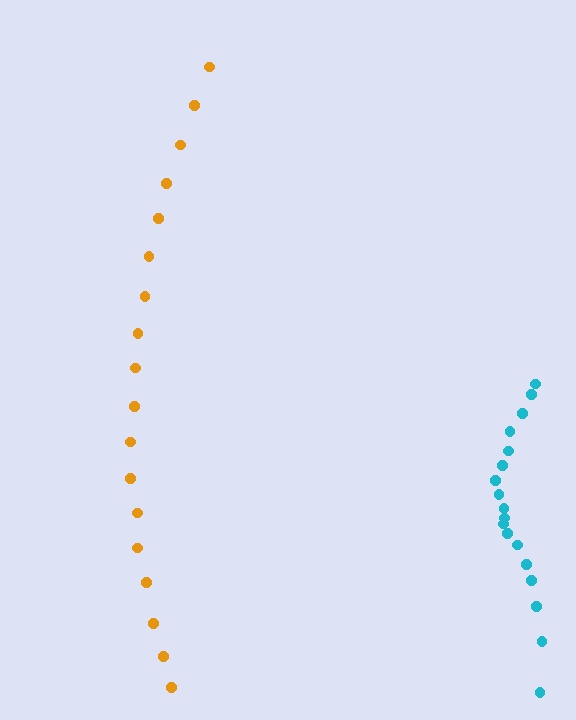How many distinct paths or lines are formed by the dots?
There are 2 distinct paths.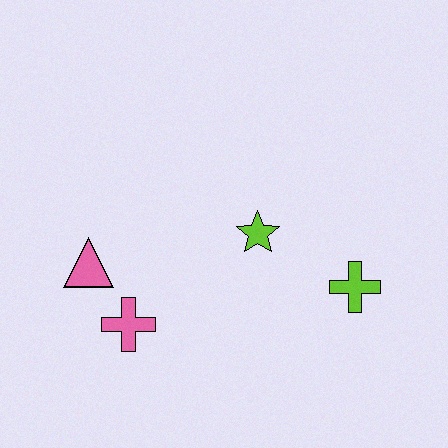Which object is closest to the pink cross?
The pink triangle is closest to the pink cross.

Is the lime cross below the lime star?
Yes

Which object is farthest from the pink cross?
The lime cross is farthest from the pink cross.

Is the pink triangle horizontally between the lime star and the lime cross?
No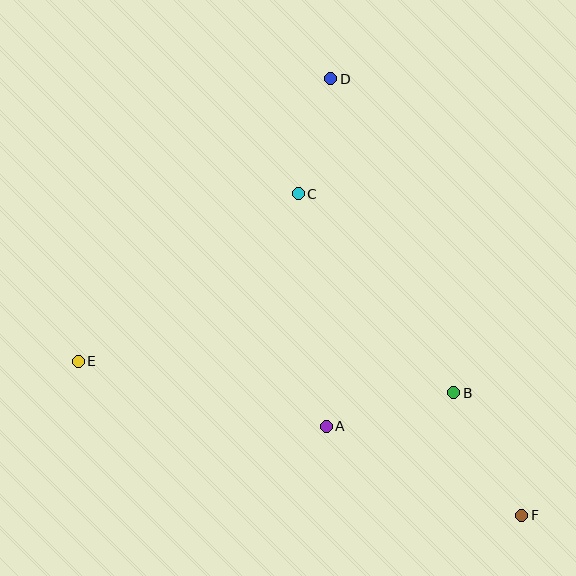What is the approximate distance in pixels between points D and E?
The distance between D and E is approximately 379 pixels.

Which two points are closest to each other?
Points C and D are closest to each other.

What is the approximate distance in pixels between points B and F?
The distance between B and F is approximately 140 pixels.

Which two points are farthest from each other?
Points D and F are farthest from each other.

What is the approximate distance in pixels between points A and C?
The distance between A and C is approximately 234 pixels.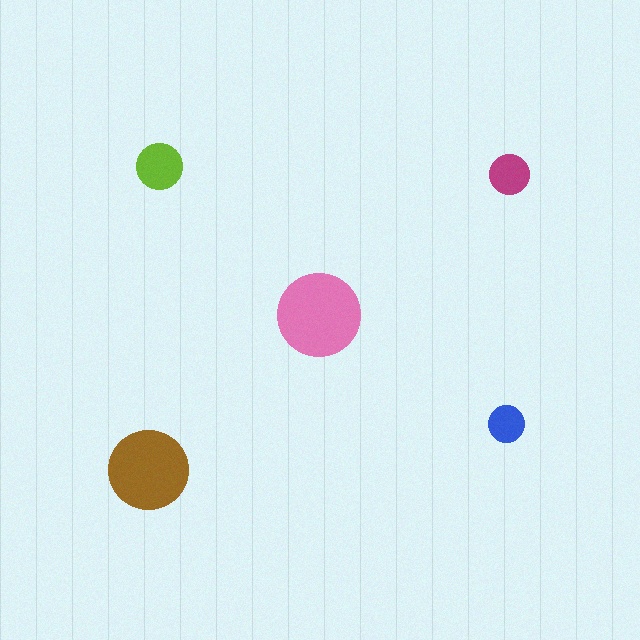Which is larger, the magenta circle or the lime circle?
The lime one.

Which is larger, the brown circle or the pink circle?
The pink one.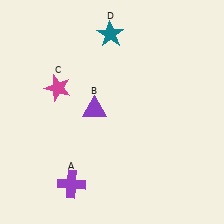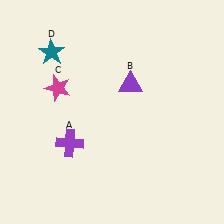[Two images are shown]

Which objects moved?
The objects that moved are: the purple cross (A), the purple triangle (B), the teal star (D).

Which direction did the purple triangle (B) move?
The purple triangle (B) moved right.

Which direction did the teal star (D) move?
The teal star (D) moved left.